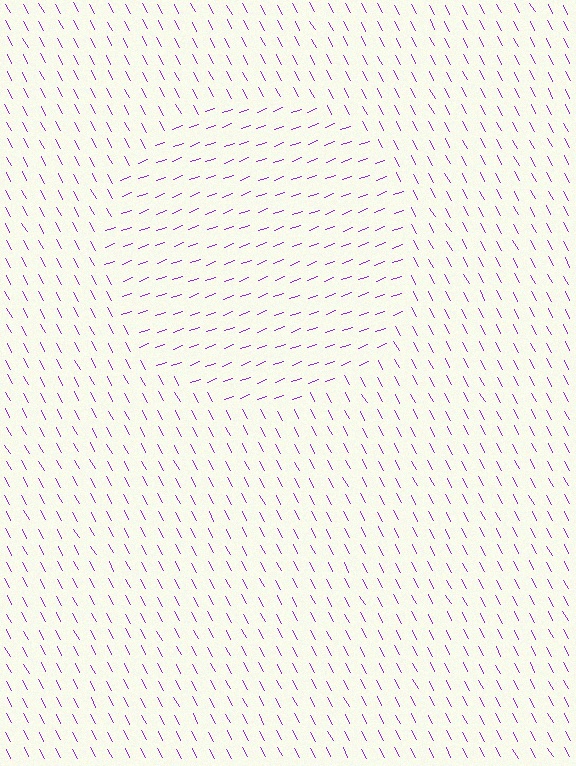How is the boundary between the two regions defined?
The boundary is defined purely by a change in line orientation (approximately 81 degrees difference). All lines are the same color and thickness.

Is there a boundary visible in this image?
Yes, there is a texture boundary formed by a change in line orientation.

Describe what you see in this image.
The image is filled with small purple line segments. A circle region in the image has lines oriented differently from the surrounding lines, creating a visible texture boundary.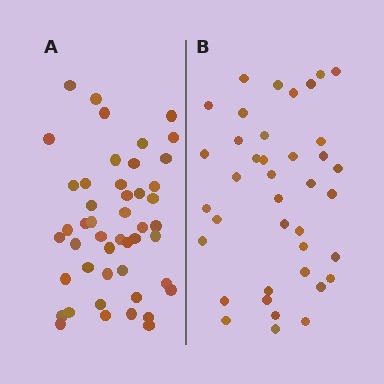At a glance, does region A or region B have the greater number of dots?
Region A (the left region) has more dots.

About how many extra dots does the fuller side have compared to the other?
Region A has roughly 8 or so more dots than region B.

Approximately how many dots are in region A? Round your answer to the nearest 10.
About 50 dots. (The exact count is 47, which rounds to 50.)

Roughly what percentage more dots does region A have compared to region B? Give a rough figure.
About 20% more.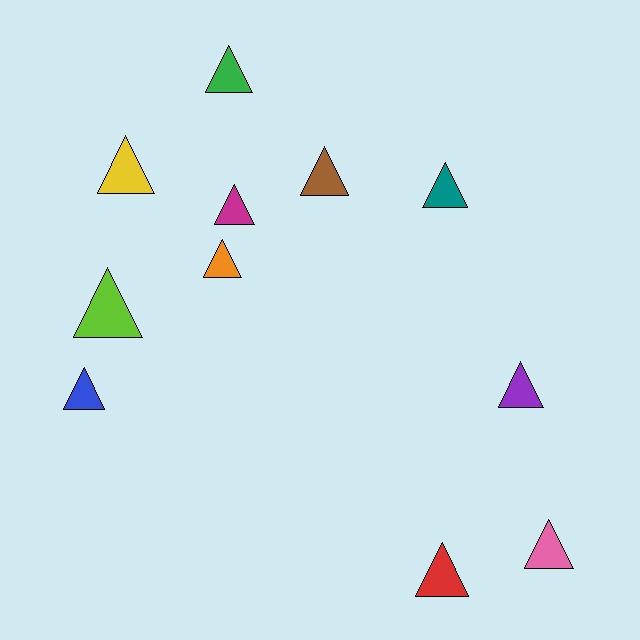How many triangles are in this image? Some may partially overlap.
There are 11 triangles.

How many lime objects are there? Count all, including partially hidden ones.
There is 1 lime object.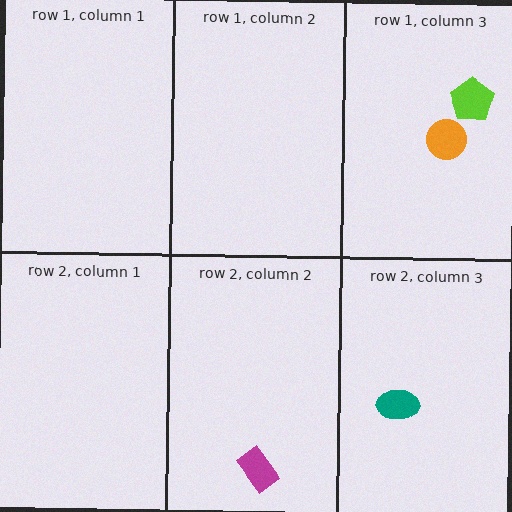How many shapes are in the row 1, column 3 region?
2.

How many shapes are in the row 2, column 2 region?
1.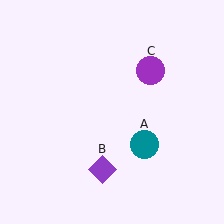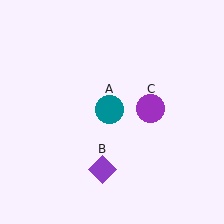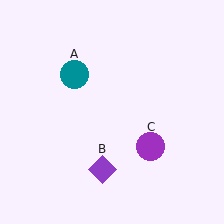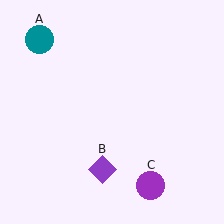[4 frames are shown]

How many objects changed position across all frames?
2 objects changed position: teal circle (object A), purple circle (object C).